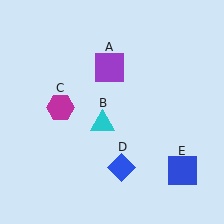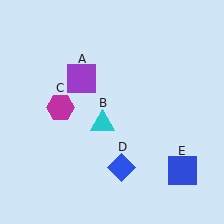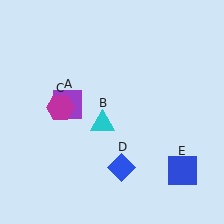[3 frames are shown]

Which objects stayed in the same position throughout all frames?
Cyan triangle (object B) and magenta hexagon (object C) and blue diamond (object D) and blue square (object E) remained stationary.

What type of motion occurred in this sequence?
The purple square (object A) rotated counterclockwise around the center of the scene.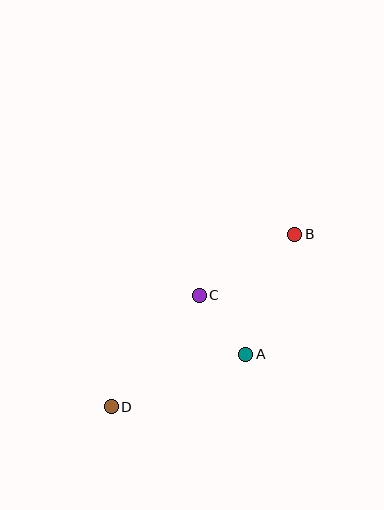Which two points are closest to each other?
Points A and C are closest to each other.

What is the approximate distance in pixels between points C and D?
The distance between C and D is approximately 142 pixels.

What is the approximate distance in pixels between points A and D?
The distance between A and D is approximately 145 pixels.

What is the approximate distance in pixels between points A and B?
The distance between A and B is approximately 129 pixels.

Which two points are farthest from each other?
Points B and D are farthest from each other.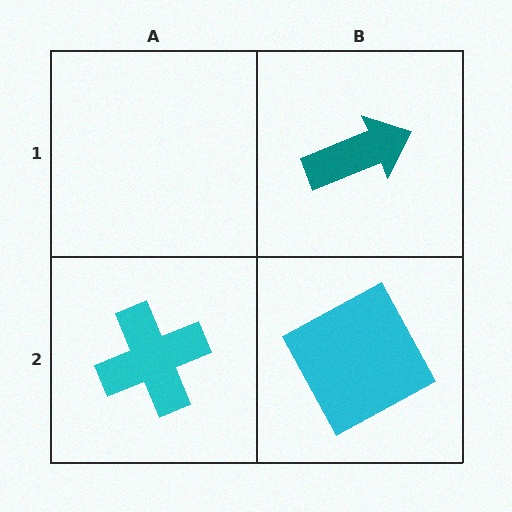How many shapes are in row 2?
2 shapes.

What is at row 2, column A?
A cyan cross.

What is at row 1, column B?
A teal arrow.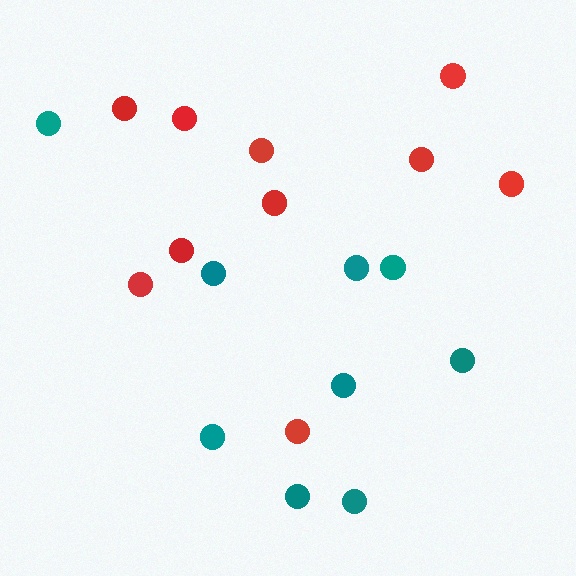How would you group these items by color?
There are 2 groups: one group of red circles (10) and one group of teal circles (9).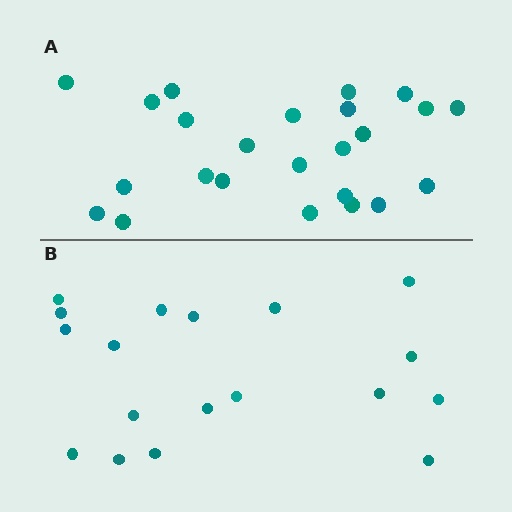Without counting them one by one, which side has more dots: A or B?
Region A (the top region) has more dots.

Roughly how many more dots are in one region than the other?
Region A has about 6 more dots than region B.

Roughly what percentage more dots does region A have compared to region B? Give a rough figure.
About 35% more.